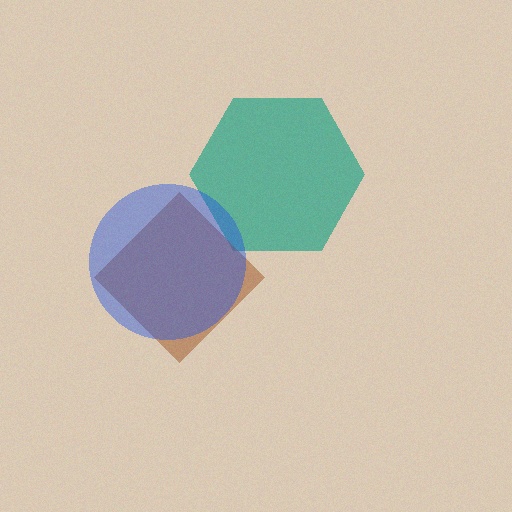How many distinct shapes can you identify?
There are 3 distinct shapes: a teal hexagon, a brown diamond, a blue circle.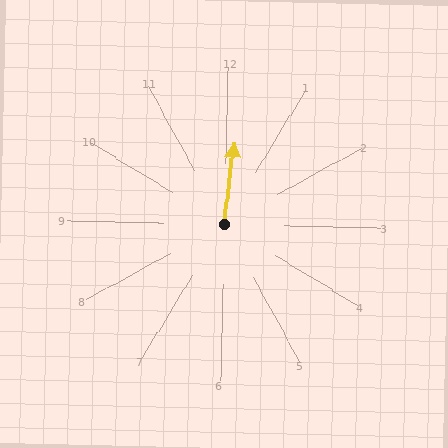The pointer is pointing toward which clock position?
Roughly 12 o'clock.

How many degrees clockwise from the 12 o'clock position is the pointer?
Approximately 6 degrees.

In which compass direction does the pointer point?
North.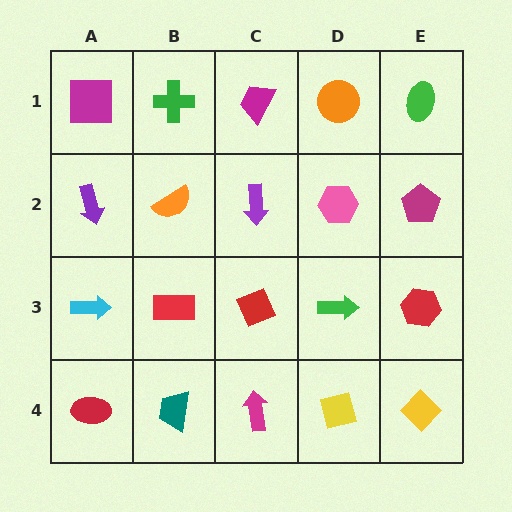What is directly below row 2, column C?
A red diamond.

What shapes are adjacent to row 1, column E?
A magenta pentagon (row 2, column E), an orange circle (row 1, column D).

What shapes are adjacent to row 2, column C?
A magenta trapezoid (row 1, column C), a red diamond (row 3, column C), an orange semicircle (row 2, column B), a pink hexagon (row 2, column D).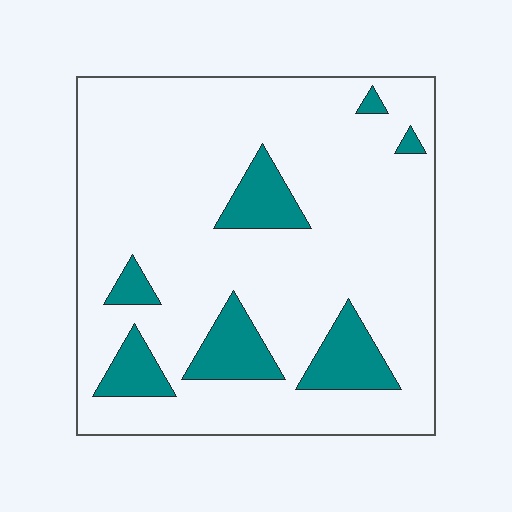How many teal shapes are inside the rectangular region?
7.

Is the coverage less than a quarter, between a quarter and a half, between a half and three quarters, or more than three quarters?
Less than a quarter.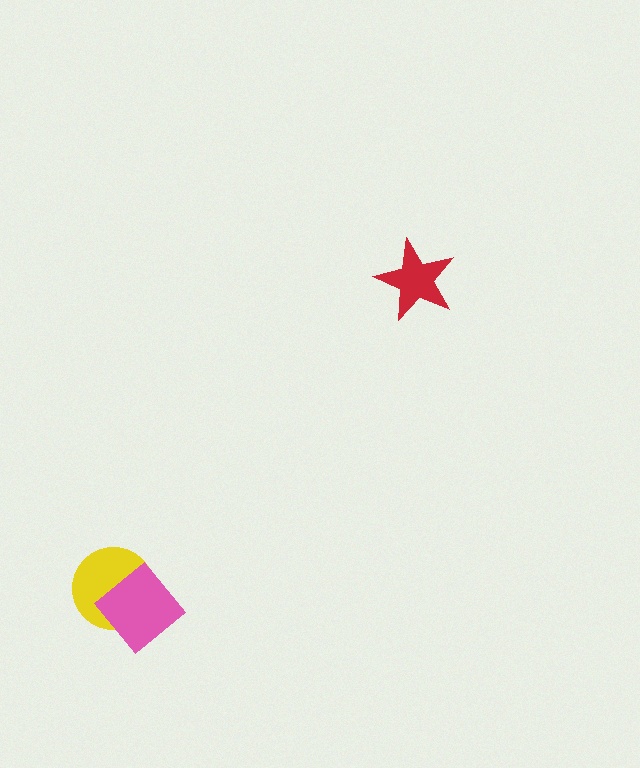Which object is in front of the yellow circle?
The pink diamond is in front of the yellow circle.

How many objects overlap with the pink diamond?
1 object overlaps with the pink diamond.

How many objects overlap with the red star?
0 objects overlap with the red star.